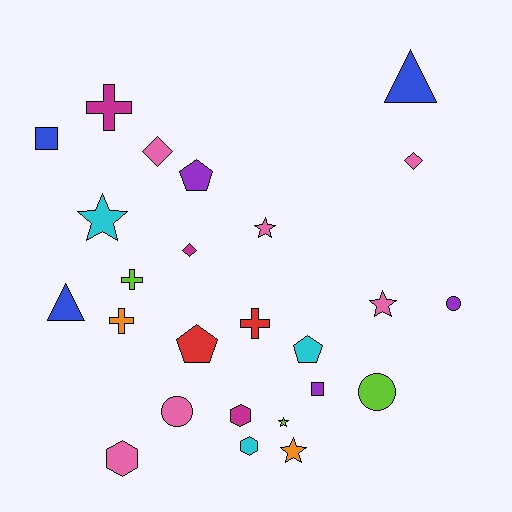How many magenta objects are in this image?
There are 3 magenta objects.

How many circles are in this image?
There are 3 circles.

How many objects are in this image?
There are 25 objects.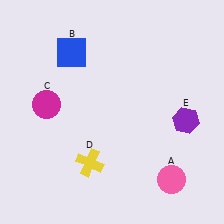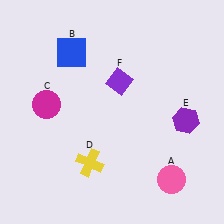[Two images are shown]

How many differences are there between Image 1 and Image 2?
There is 1 difference between the two images.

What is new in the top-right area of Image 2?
A purple diamond (F) was added in the top-right area of Image 2.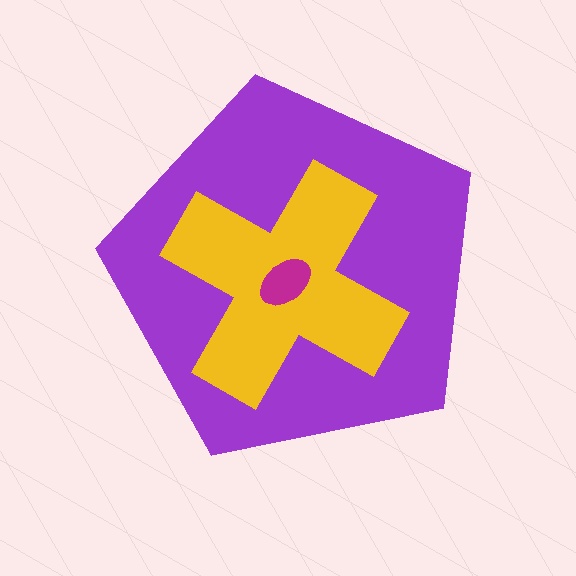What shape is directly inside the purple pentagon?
The yellow cross.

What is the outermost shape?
The purple pentagon.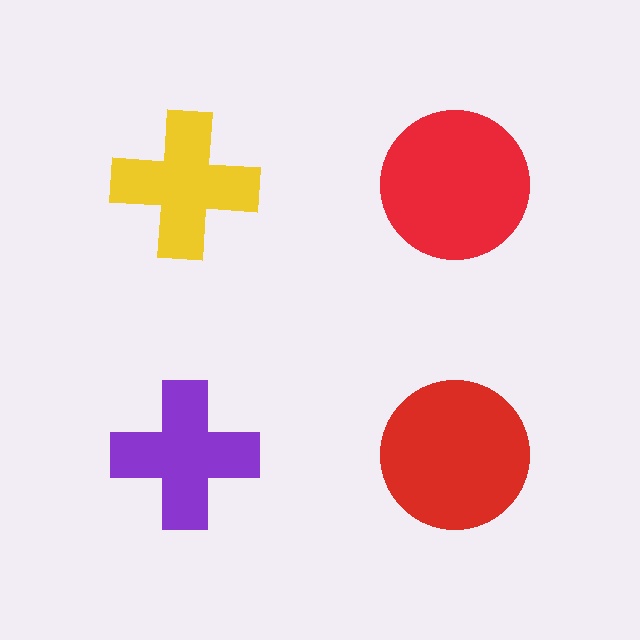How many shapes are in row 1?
2 shapes.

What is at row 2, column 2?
A red circle.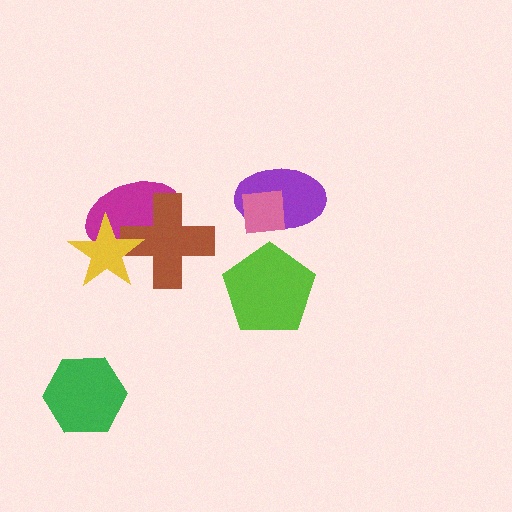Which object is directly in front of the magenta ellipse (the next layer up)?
The brown cross is directly in front of the magenta ellipse.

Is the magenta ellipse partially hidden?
Yes, it is partially covered by another shape.